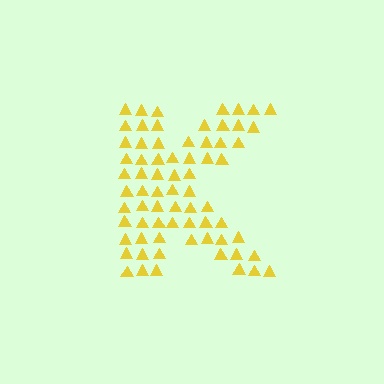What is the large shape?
The large shape is the letter K.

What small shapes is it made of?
It is made of small triangles.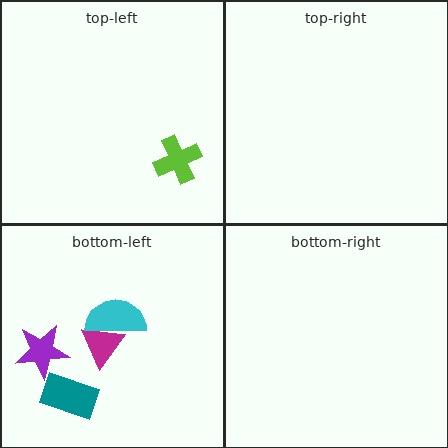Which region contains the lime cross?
The top-left region.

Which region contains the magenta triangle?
The bottom-left region.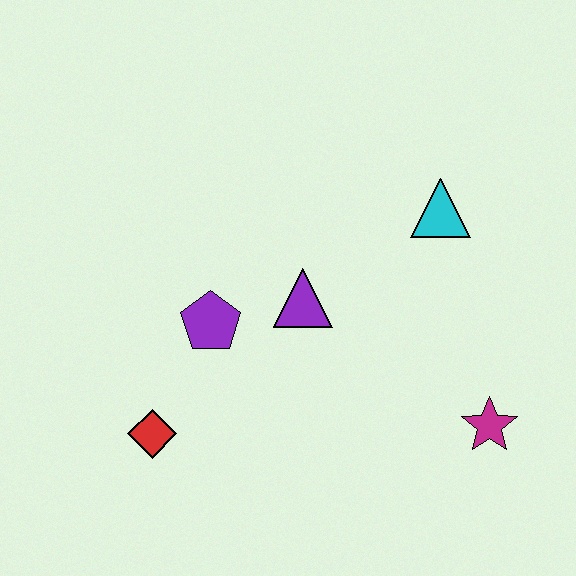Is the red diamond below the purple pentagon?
Yes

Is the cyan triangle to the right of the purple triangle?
Yes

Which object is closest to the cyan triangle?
The purple triangle is closest to the cyan triangle.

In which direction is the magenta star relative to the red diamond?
The magenta star is to the right of the red diamond.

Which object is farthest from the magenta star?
The red diamond is farthest from the magenta star.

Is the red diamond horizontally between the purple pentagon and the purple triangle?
No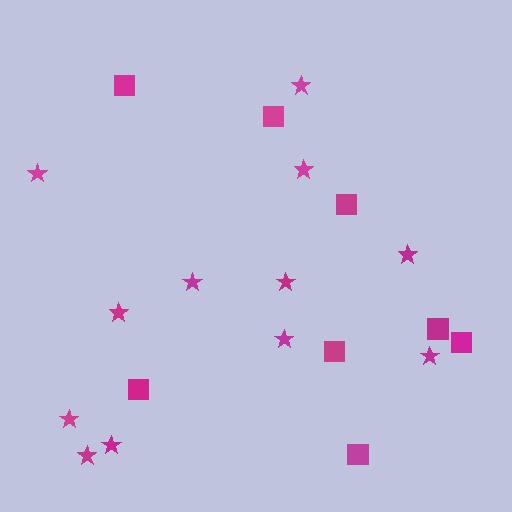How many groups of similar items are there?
There are 2 groups: one group of squares (8) and one group of stars (12).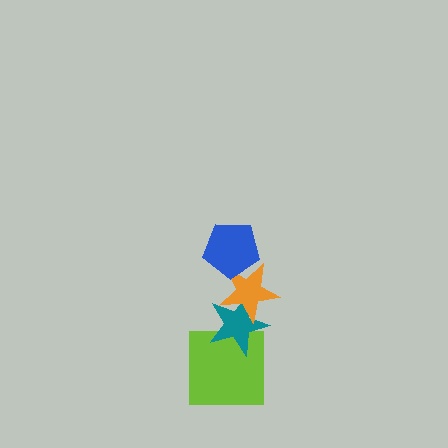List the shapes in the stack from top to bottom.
From top to bottom: the blue pentagon, the orange star, the teal star, the lime square.